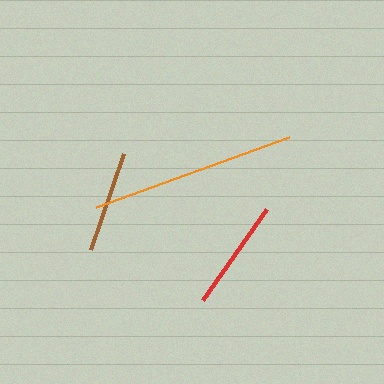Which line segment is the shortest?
The brown line is the shortest at approximately 101 pixels.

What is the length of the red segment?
The red segment is approximately 111 pixels long.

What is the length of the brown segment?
The brown segment is approximately 101 pixels long.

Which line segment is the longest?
The orange line is the longest at approximately 205 pixels.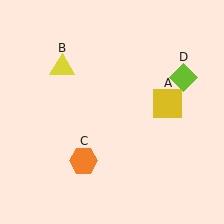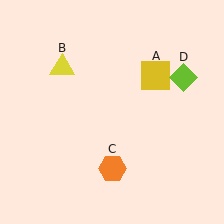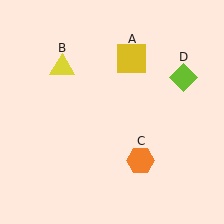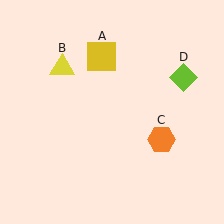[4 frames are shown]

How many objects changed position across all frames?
2 objects changed position: yellow square (object A), orange hexagon (object C).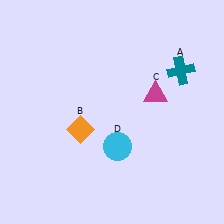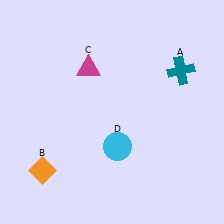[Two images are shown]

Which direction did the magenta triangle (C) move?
The magenta triangle (C) moved left.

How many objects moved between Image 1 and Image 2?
2 objects moved between the two images.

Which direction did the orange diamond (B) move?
The orange diamond (B) moved down.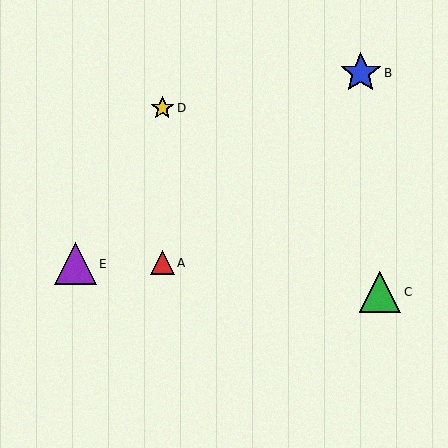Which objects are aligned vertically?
Objects A, D are aligned vertically.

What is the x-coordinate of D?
Object D is at x≈162.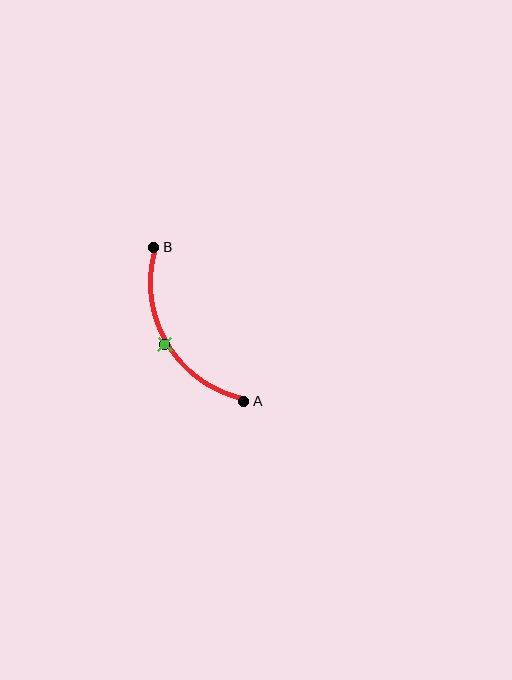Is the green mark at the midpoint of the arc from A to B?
Yes. The green mark lies on the arc at equal arc-length from both A and B — it is the arc midpoint.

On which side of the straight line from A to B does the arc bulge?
The arc bulges to the left of the straight line connecting A and B.